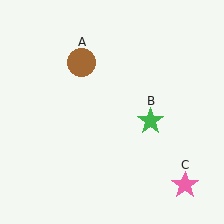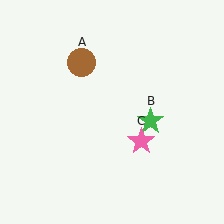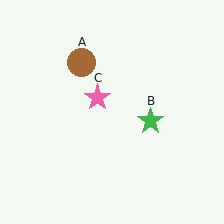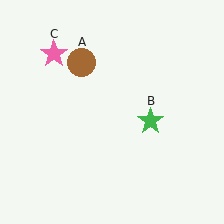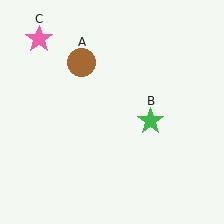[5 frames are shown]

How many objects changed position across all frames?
1 object changed position: pink star (object C).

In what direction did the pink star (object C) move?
The pink star (object C) moved up and to the left.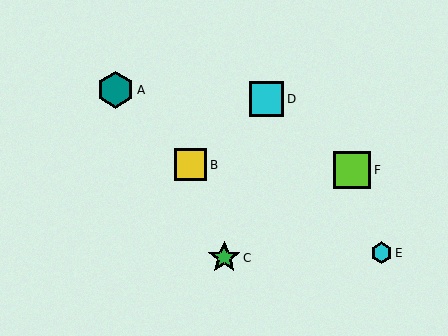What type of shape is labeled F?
Shape F is a lime square.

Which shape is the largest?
The lime square (labeled F) is the largest.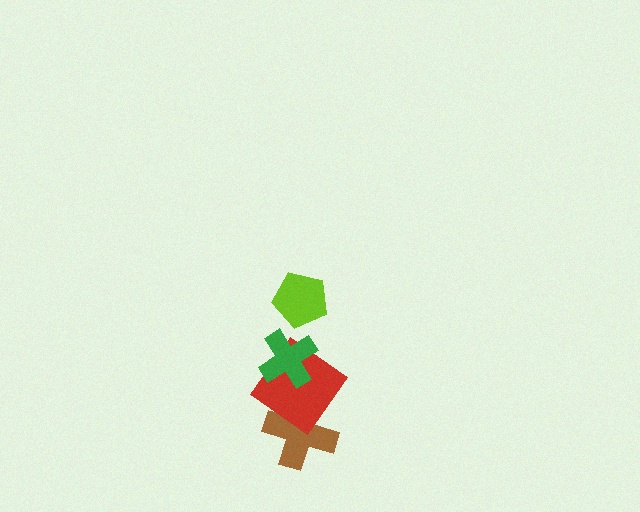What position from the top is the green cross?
The green cross is 2nd from the top.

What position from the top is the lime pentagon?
The lime pentagon is 1st from the top.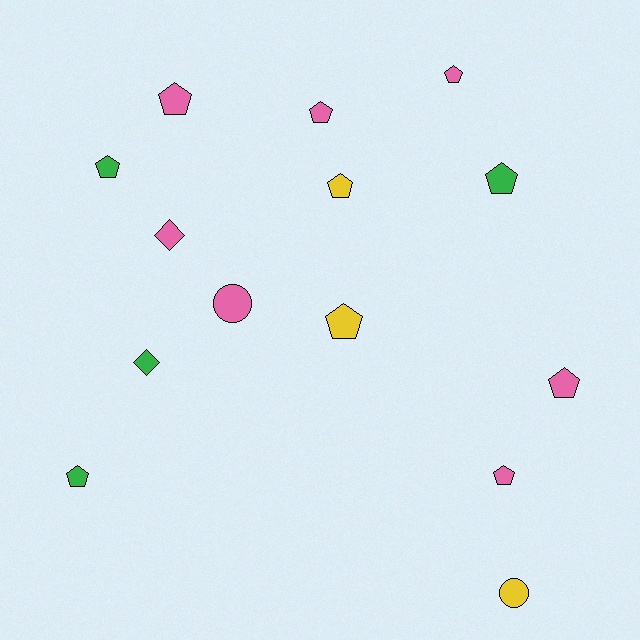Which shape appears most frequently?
Pentagon, with 10 objects.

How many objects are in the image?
There are 14 objects.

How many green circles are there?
There are no green circles.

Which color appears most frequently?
Pink, with 7 objects.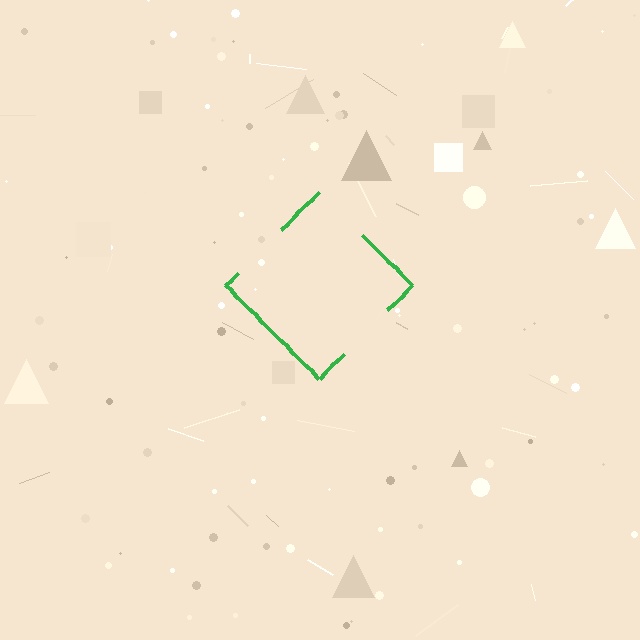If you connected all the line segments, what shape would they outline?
They would outline a diamond.